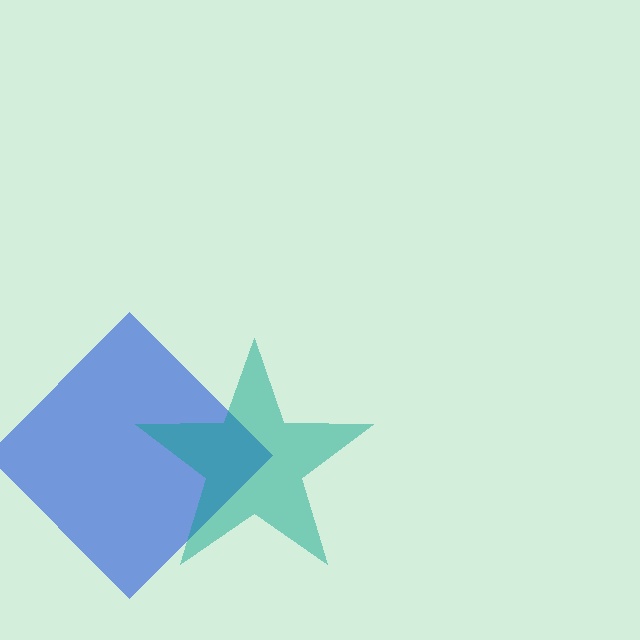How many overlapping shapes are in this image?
There are 2 overlapping shapes in the image.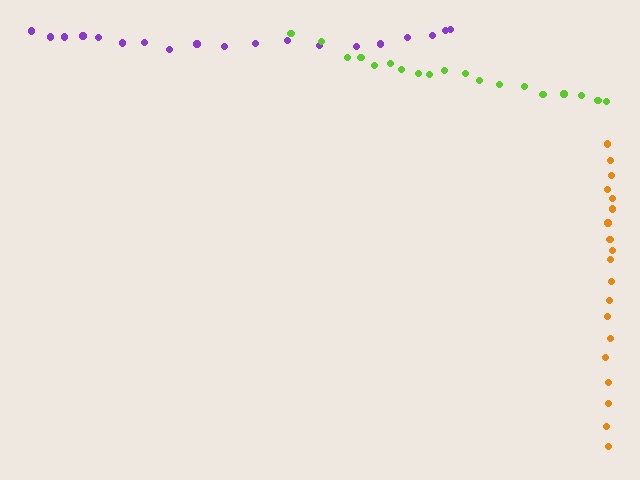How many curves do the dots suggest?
There are 3 distinct paths.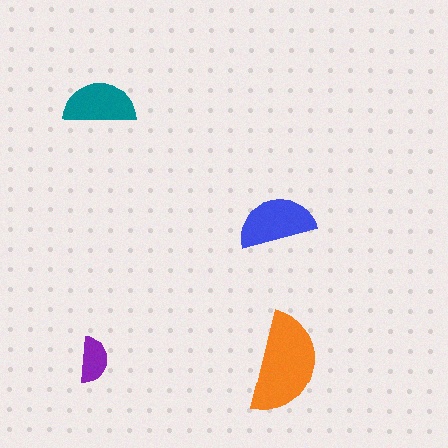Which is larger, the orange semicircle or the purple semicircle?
The orange one.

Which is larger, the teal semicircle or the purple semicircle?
The teal one.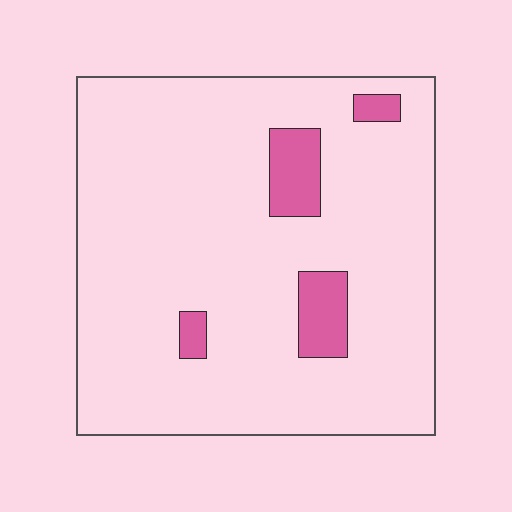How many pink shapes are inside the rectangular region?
4.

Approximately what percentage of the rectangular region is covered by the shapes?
Approximately 10%.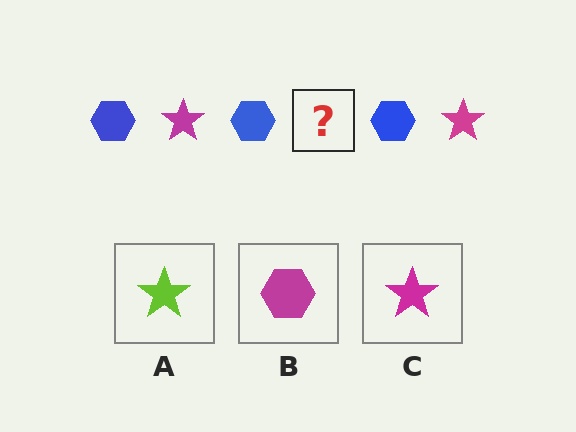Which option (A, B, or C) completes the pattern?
C.